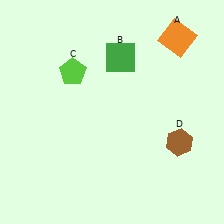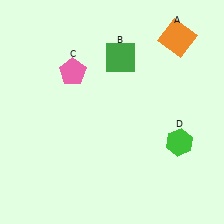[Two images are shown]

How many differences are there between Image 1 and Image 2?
There are 2 differences between the two images.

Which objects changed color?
C changed from lime to pink. D changed from brown to green.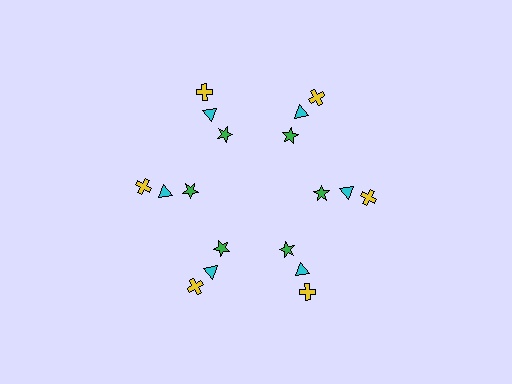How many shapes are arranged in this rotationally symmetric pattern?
There are 18 shapes, arranged in 6 groups of 3.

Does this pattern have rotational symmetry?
Yes, this pattern has 6-fold rotational symmetry. It looks the same after rotating 60 degrees around the center.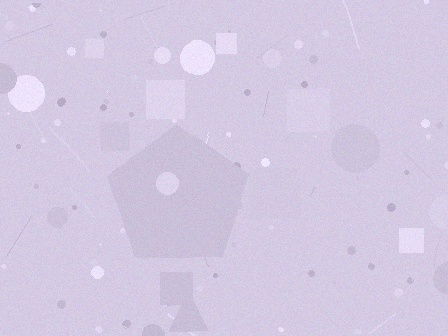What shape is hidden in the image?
A pentagon is hidden in the image.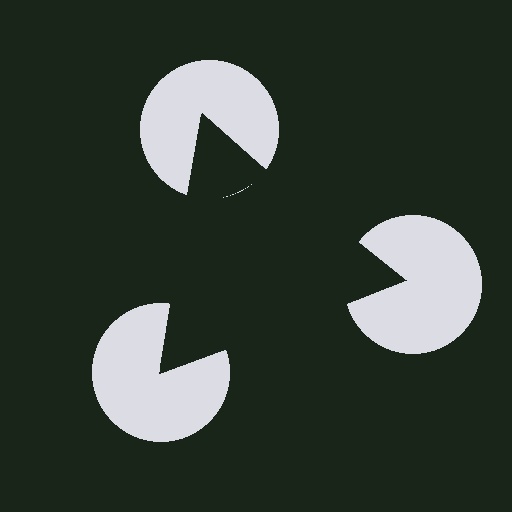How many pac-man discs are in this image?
There are 3 — one at each vertex of the illusory triangle.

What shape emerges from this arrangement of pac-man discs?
An illusory triangle — its edges are inferred from the aligned wedge cuts in the pac-man discs, not physically drawn.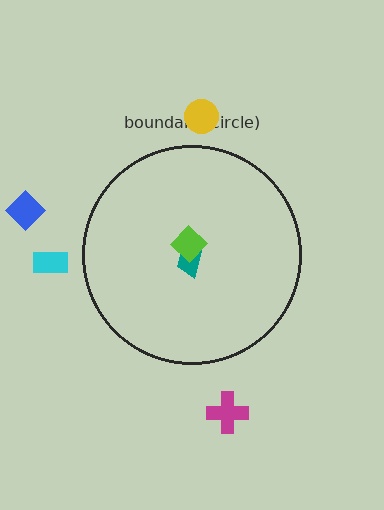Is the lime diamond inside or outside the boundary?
Inside.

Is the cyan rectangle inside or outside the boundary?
Outside.